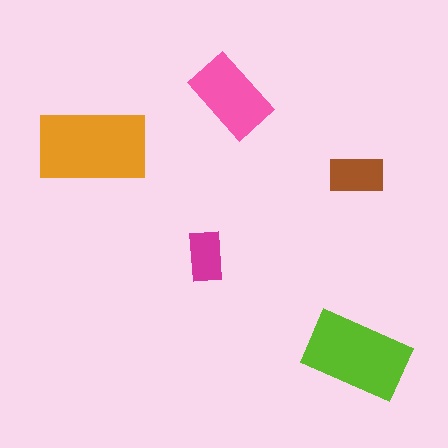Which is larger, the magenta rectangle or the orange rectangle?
The orange one.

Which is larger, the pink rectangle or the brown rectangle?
The pink one.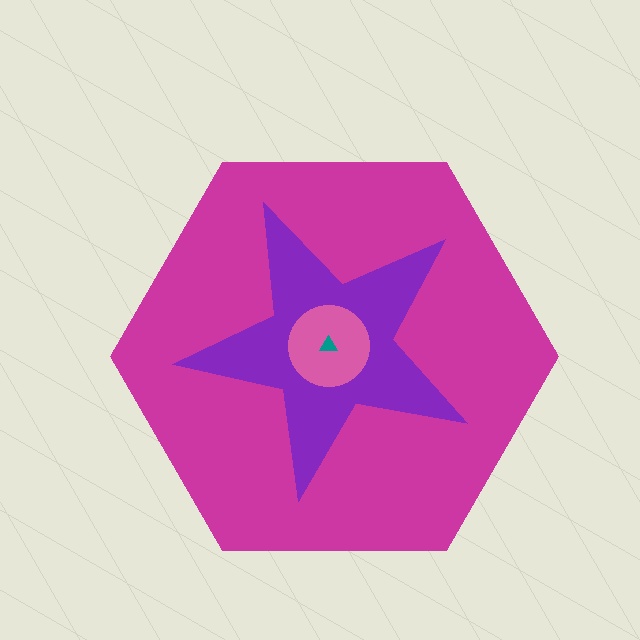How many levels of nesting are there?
4.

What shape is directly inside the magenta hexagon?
The purple star.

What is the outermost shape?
The magenta hexagon.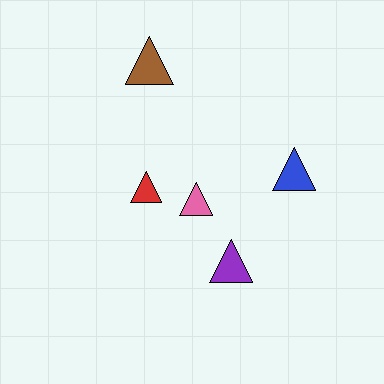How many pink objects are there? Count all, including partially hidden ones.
There is 1 pink object.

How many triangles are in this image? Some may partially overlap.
There are 5 triangles.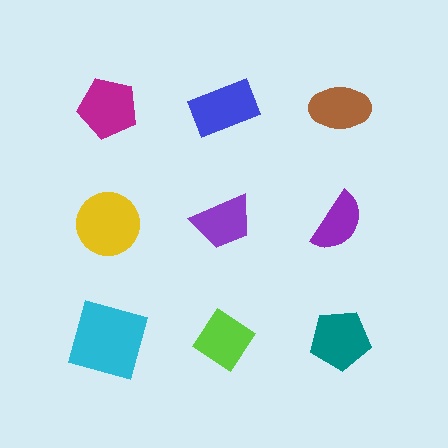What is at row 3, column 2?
A lime diamond.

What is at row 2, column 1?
A yellow circle.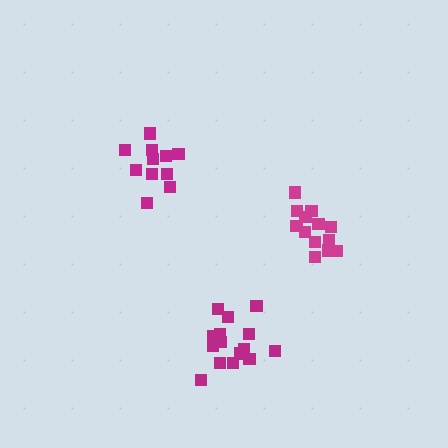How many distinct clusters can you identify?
There are 3 distinct clusters.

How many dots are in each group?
Group 1: 14 dots, Group 2: 12 dots, Group 3: 15 dots (41 total).